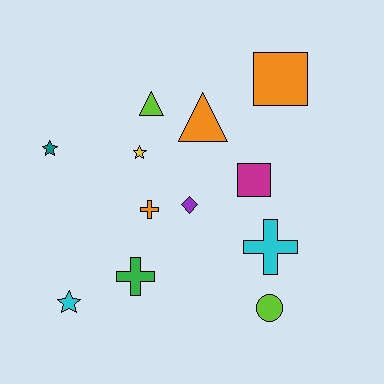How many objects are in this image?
There are 12 objects.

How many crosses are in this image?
There are 3 crosses.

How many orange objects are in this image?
There are 3 orange objects.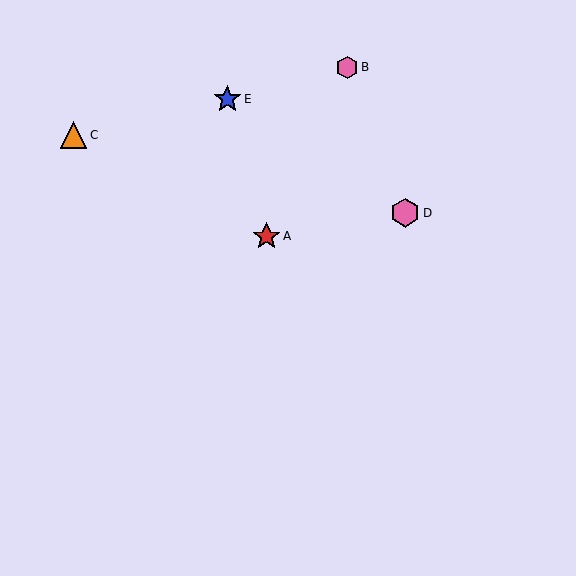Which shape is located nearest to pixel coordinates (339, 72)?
The pink hexagon (labeled B) at (347, 67) is nearest to that location.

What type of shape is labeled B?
Shape B is a pink hexagon.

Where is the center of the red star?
The center of the red star is at (266, 236).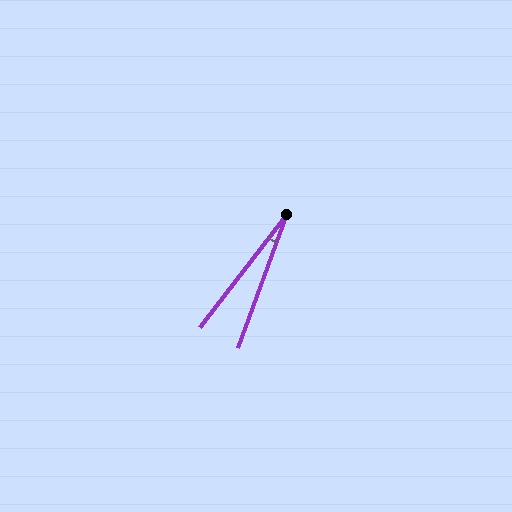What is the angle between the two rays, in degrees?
Approximately 18 degrees.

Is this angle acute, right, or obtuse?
It is acute.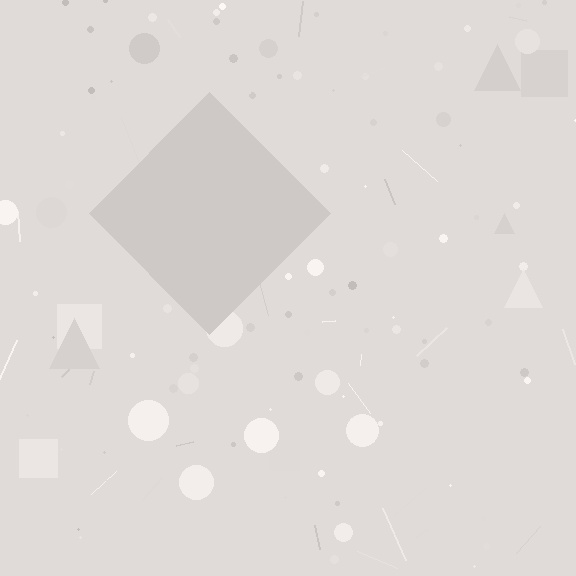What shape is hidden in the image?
A diamond is hidden in the image.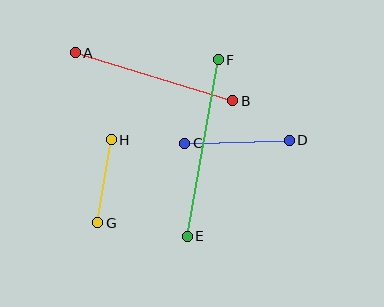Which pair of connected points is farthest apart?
Points E and F are farthest apart.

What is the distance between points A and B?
The distance is approximately 165 pixels.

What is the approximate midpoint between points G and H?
The midpoint is at approximately (105, 181) pixels.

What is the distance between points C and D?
The distance is approximately 105 pixels.